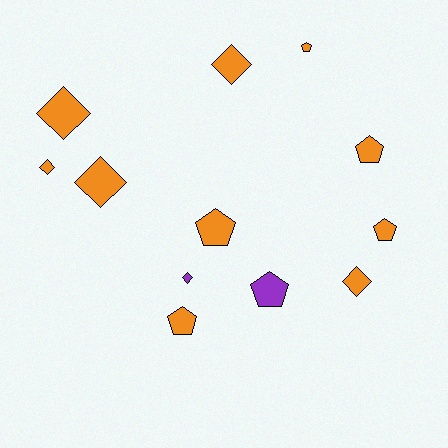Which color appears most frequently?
Orange, with 10 objects.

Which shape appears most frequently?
Diamond, with 6 objects.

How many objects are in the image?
There are 12 objects.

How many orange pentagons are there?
There are 5 orange pentagons.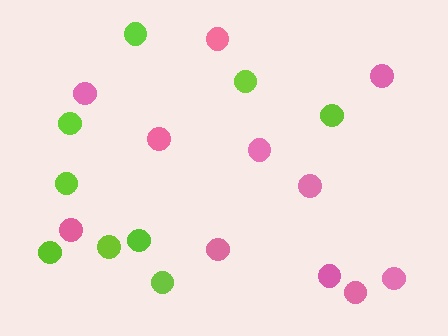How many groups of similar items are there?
There are 2 groups: one group of pink circles (11) and one group of lime circles (9).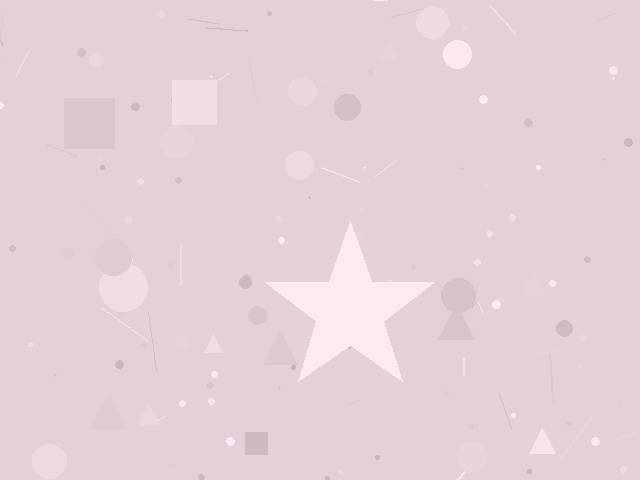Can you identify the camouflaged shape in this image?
The camouflaged shape is a star.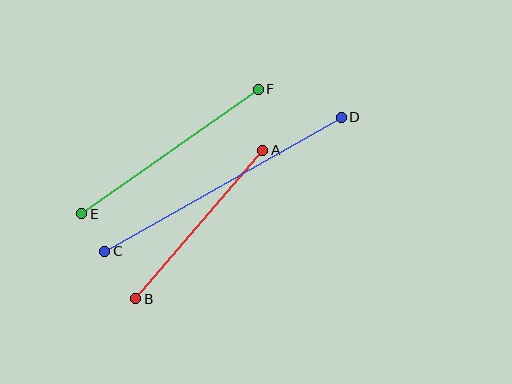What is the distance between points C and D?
The distance is approximately 272 pixels.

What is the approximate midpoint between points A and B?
The midpoint is at approximately (199, 225) pixels.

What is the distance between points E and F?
The distance is approximately 216 pixels.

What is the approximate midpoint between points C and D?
The midpoint is at approximately (223, 184) pixels.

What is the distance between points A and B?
The distance is approximately 196 pixels.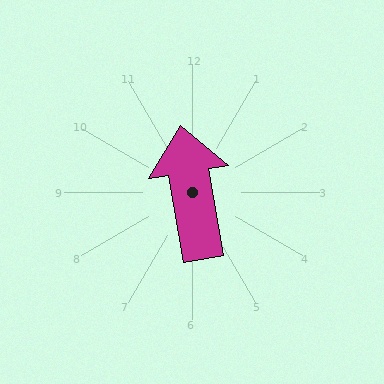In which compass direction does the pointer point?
North.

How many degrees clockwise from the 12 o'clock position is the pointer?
Approximately 350 degrees.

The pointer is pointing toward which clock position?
Roughly 12 o'clock.